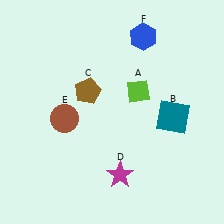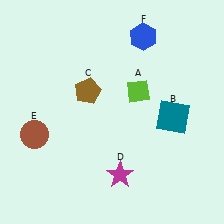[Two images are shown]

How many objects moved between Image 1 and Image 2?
1 object moved between the two images.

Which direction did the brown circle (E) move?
The brown circle (E) moved left.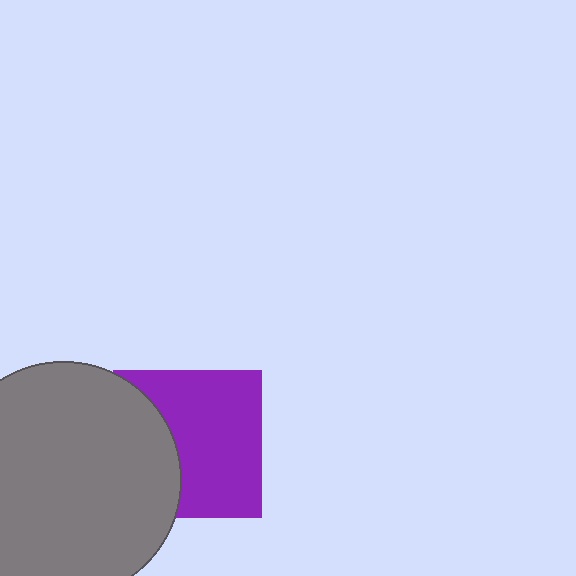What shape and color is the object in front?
The object in front is a gray circle.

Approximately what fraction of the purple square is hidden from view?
Roughly 36% of the purple square is hidden behind the gray circle.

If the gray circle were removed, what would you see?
You would see the complete purple square.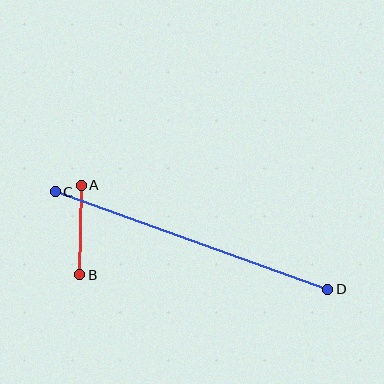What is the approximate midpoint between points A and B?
The midpoint is at approximately (80, 230) pixels.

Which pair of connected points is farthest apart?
Points C and D are farthest apart.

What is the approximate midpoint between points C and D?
The midpoint is at approximately (191, 240) pixels.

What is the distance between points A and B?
The distance is approximately 90 pixels.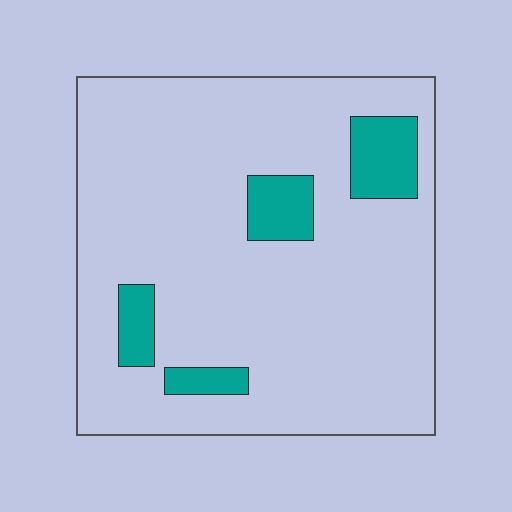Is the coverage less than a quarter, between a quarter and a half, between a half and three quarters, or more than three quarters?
Less than a quarter.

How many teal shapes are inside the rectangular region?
4.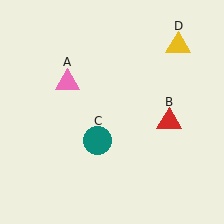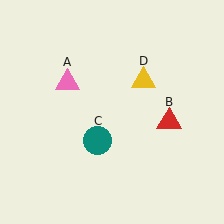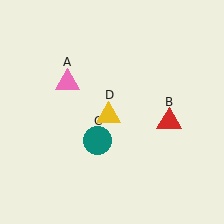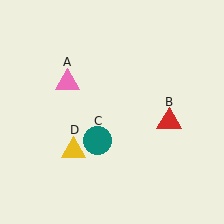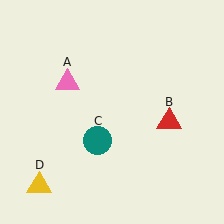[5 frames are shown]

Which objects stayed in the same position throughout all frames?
Pink triangle (object A) and red triangle (object B) and teal circle (object C) remained stationary.